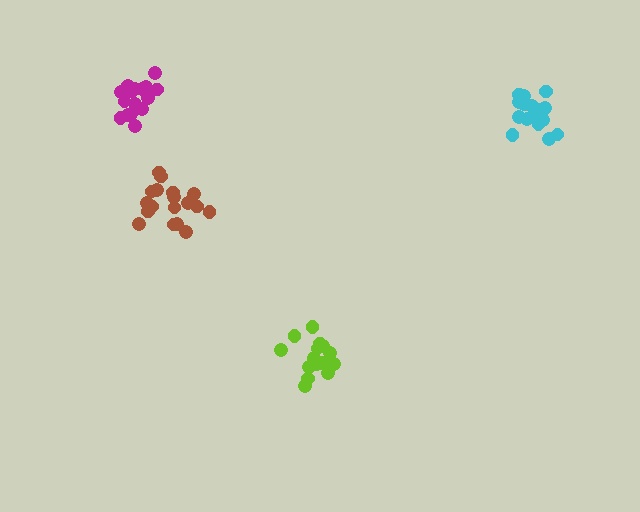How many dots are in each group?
Group 1: 18 dots, Group 2: 17 dots, Group 3: 18 dots, Group 4: 15 dots (68 total).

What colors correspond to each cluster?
The clusters are colored: brown, magenta, cyan, lime.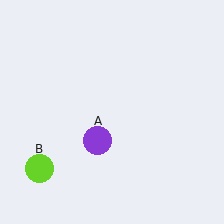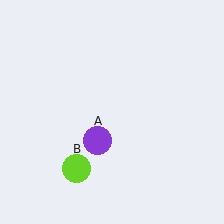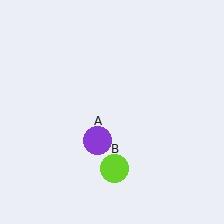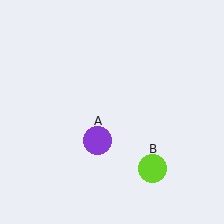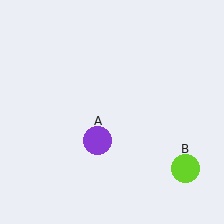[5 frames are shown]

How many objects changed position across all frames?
1 object changed position: lime circle (object B).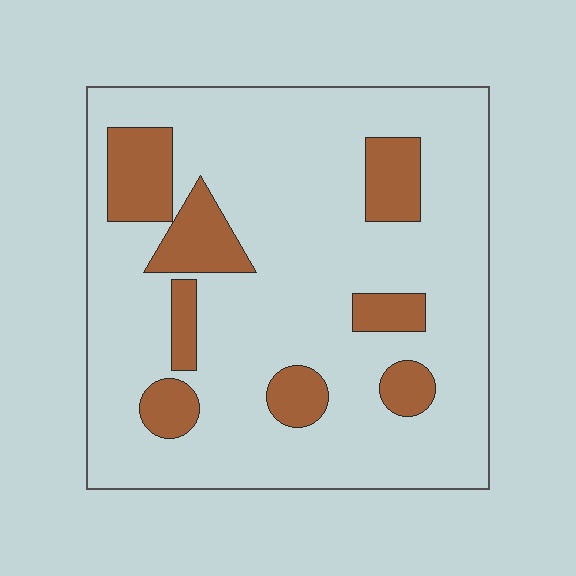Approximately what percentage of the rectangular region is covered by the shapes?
Approximately 20%.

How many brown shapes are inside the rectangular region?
8.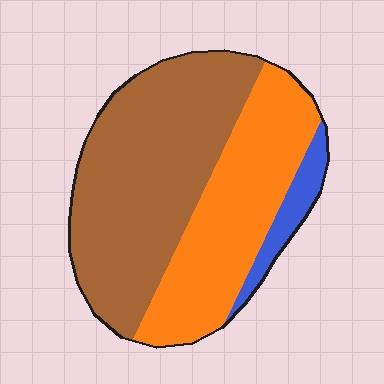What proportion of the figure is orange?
Orange covers about 40% of the figure.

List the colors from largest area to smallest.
From largest to smallest: brown, orange, blue.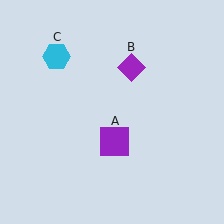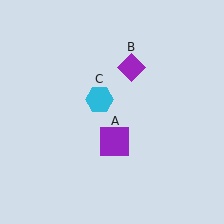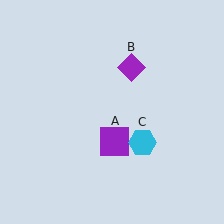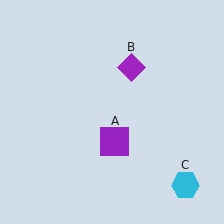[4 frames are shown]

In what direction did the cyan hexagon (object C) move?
The cyan hexagon (object C) moved down and to the right.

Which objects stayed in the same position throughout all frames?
Purple square (object A) and purple diamond (object B) remained stationary.